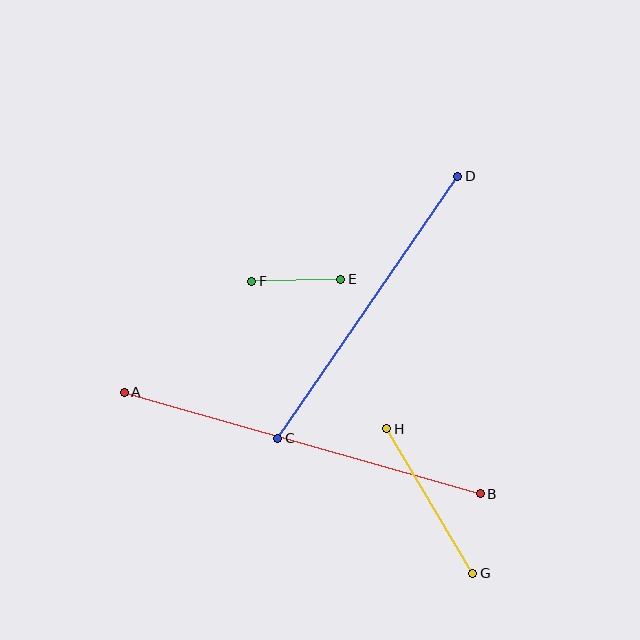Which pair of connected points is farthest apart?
Points A and B are farthest apart.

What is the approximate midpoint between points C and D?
The midpoint is at approximately (368, 307) pixels.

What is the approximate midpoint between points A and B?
The midpoint is at approximately (302, 443) pixels.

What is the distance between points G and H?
The distance is approximately 168 pixels.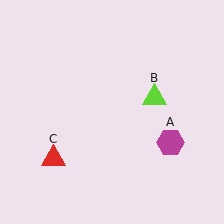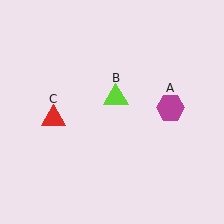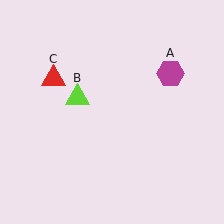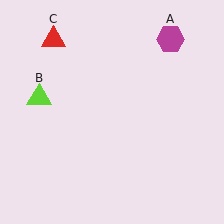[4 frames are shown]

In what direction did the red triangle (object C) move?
The red triangle (object C) moved up.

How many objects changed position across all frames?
3 objects changed position: magenta hexagon (object A), lime triangle (object B), red triangle (object C).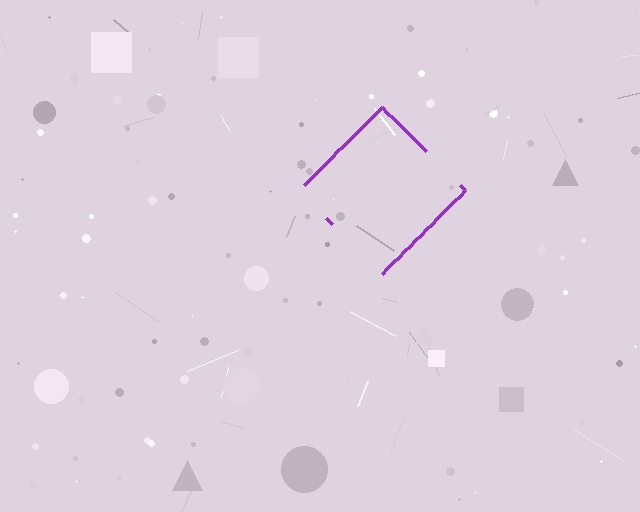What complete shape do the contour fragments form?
The contour fragments form a diamond.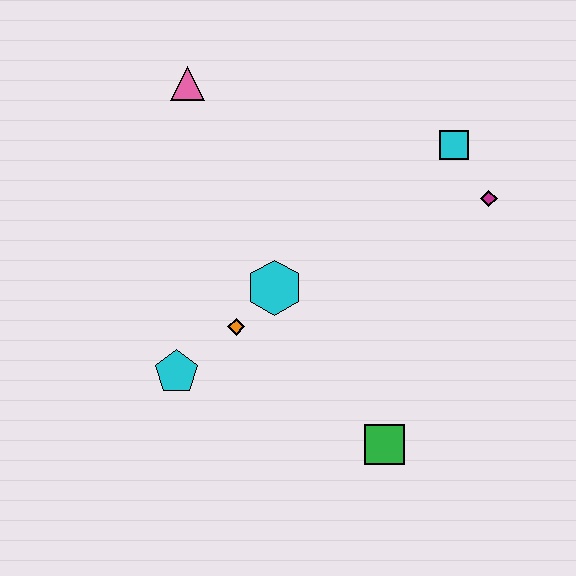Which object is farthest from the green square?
The pink triangle is farthest from the green square.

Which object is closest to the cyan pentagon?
The orange diamond is closest to the cyan pentagon.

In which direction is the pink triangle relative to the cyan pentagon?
The pink triangle is above the cyan pentagon.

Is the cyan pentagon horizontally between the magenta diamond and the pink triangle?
No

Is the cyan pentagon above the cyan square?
No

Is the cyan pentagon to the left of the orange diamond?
Yes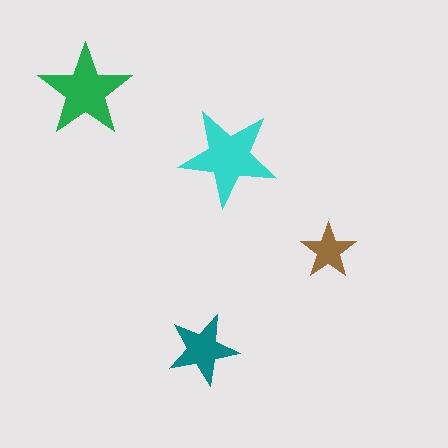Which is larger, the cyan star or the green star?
The cyan one.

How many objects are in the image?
There are 4 objects in the image.